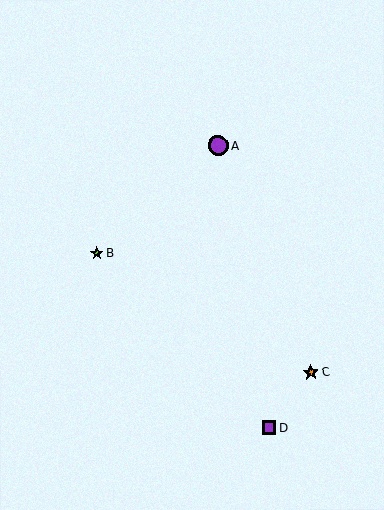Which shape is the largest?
The purple circle (labeled A) is the largest.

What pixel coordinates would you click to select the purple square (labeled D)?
Click at (269, 427) to select the purple square D.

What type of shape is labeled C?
Shape C is an orange star.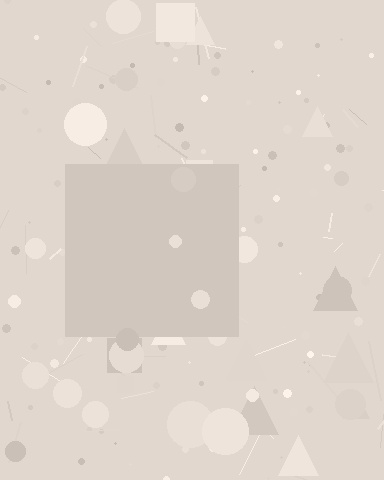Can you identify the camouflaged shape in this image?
The camouflaged shape is a square.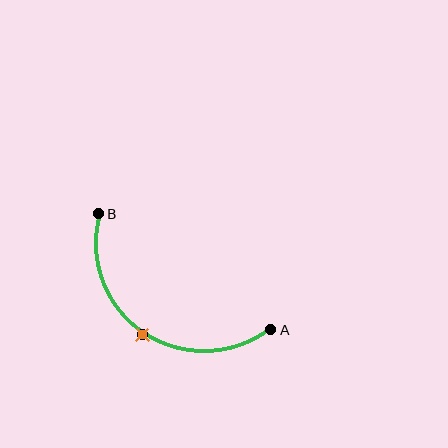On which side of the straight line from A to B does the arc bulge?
The arc bulges below and to the left of the straight line connecting A and B.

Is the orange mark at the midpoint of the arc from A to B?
Yes. The orange mark lies on the arc at equal arc-length from both A and B — it is the arc midpoint.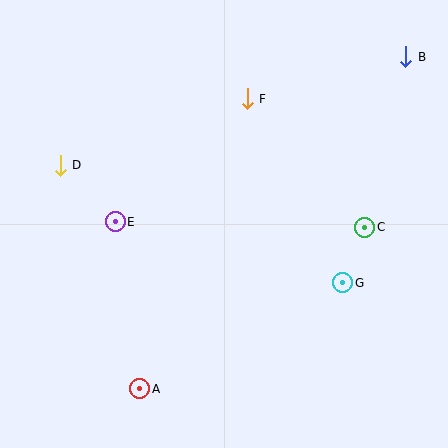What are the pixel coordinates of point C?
Point C is at (365, 227).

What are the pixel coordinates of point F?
Point F is at (247, 99).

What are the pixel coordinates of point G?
Point G is at (343, 283).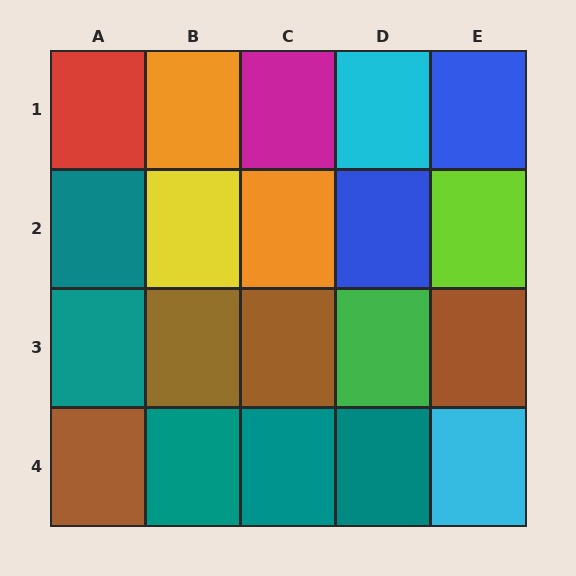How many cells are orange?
2 cells are orange.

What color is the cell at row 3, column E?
Brown.